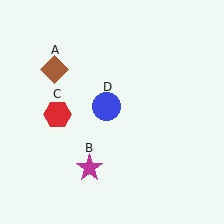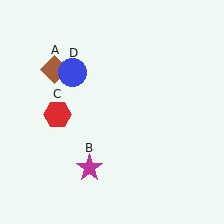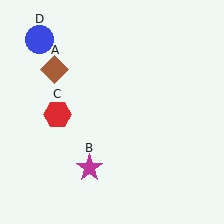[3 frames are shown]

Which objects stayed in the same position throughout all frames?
Brown diamond (object A) and magenta star (object B) and red hexagon (object C) remained stationary.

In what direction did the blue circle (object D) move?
The blue circle (object D) moved up and to the left.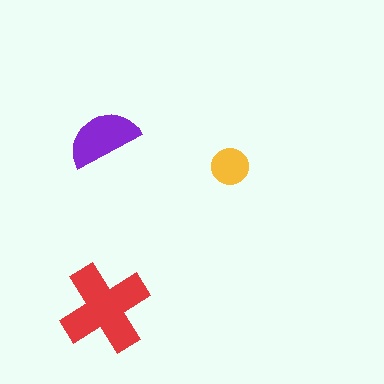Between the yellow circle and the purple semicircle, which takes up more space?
The purple semicircle.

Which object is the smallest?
The yellow circle.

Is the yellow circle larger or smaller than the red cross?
Smaller.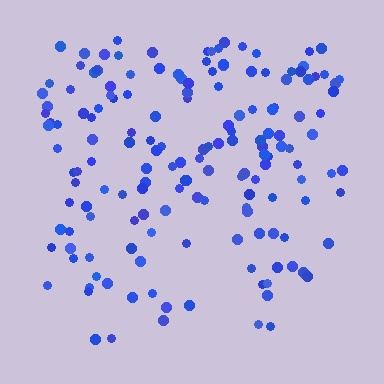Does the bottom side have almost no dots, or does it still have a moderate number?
Still a moderate number, just noticeably fewer than the top.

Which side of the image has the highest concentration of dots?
The top.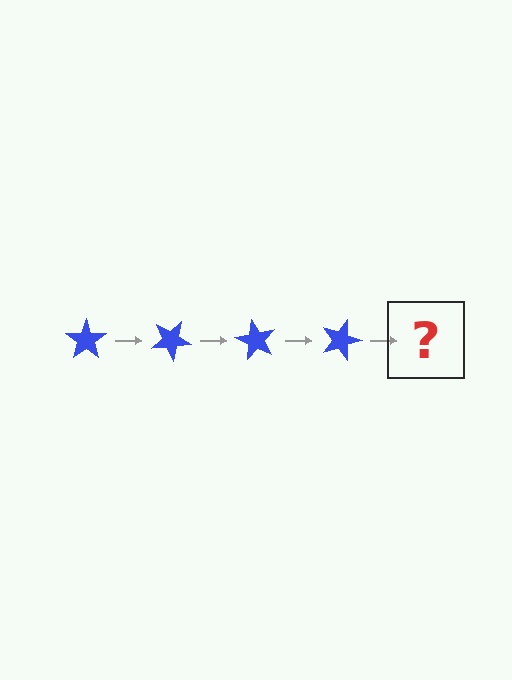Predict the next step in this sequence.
The next step is a blue star rotated 120 degrees.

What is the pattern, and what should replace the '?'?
The pattern is that the star rotates 30 degrees each step. The '?' should be a blue star rotated 120 degrees.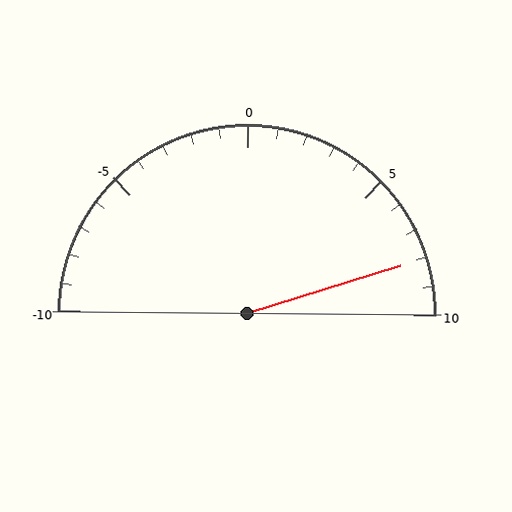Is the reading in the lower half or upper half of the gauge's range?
The reading is in the upper half of the range (-10 to 10).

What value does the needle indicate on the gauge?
The needle indicates approximately 8.